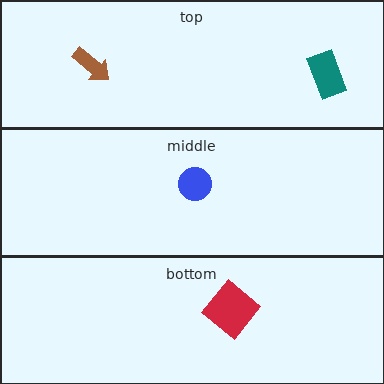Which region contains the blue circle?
The middle region.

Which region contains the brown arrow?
The top region.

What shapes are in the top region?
The teal rectangle, the brown arrow.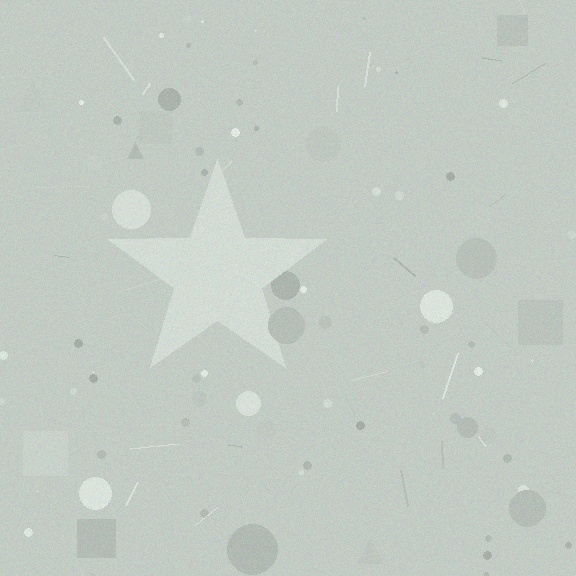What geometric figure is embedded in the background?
A star is embedded in the background.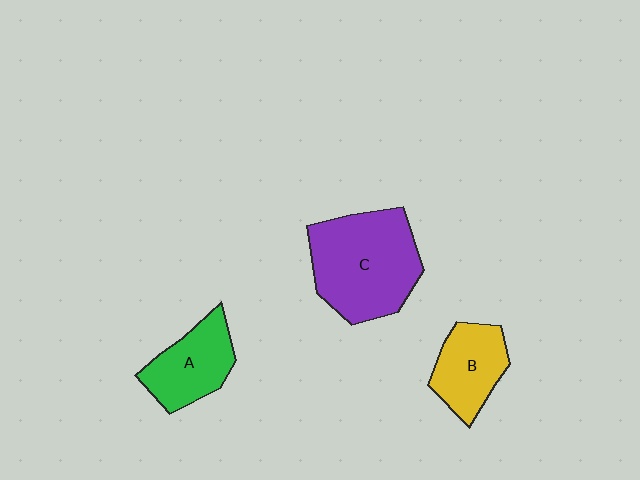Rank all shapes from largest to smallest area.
From largest to smallest: C (purple), A (green), B (yellow).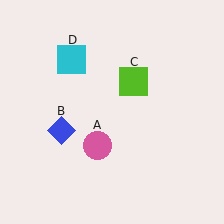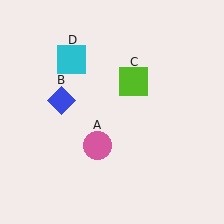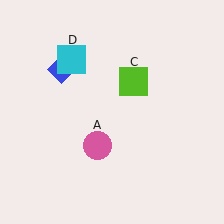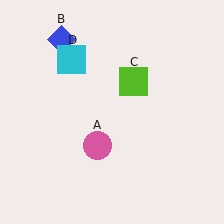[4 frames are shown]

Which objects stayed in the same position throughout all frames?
Pink circle (object A) and lime square (object C) and cyan square (object D) remained stationary.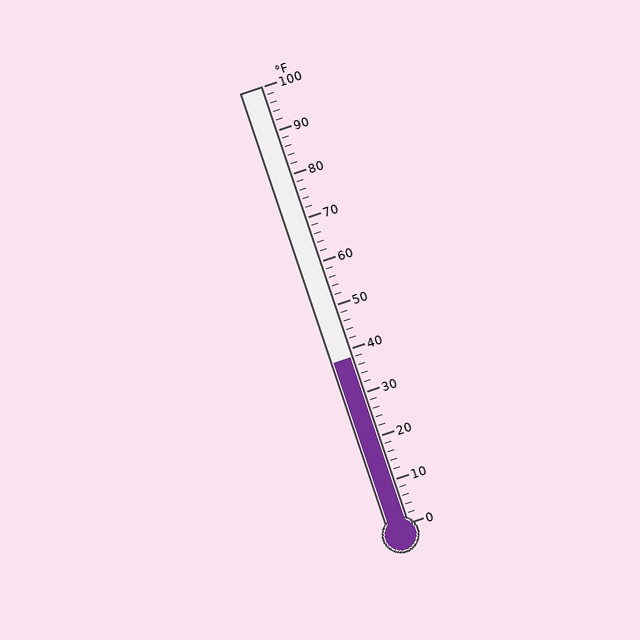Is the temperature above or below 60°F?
The temperature is below 60°F.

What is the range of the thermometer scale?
The thermometer scale ranges from 0°F to 100°F.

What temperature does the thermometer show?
The thermometer shows approximately 38°F.